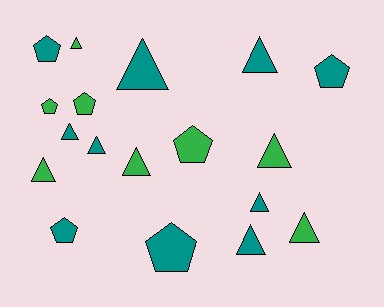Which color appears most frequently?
Teal, with 10 objects.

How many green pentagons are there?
There are 3 green pentagons.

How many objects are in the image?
There are 18 objects.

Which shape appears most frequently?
Triangle, with 11 objects.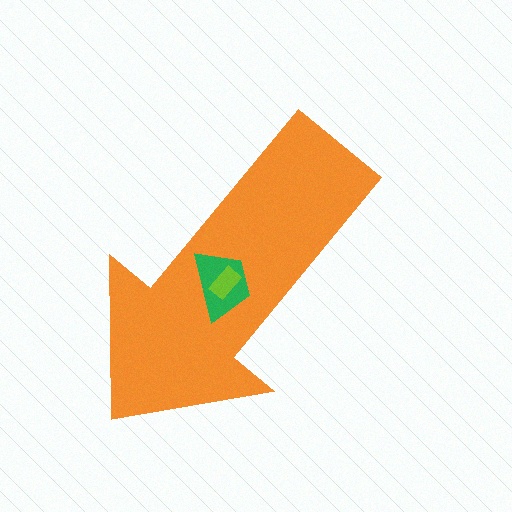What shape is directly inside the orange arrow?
The green trapezoid.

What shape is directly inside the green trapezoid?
The lime rectangle.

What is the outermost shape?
The orange arrow.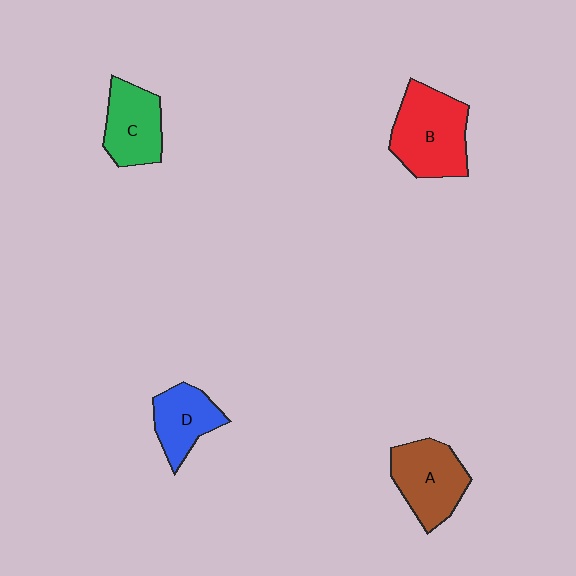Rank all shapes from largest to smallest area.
From largest to smallest: B (red), A (brown), C (green), D (blue).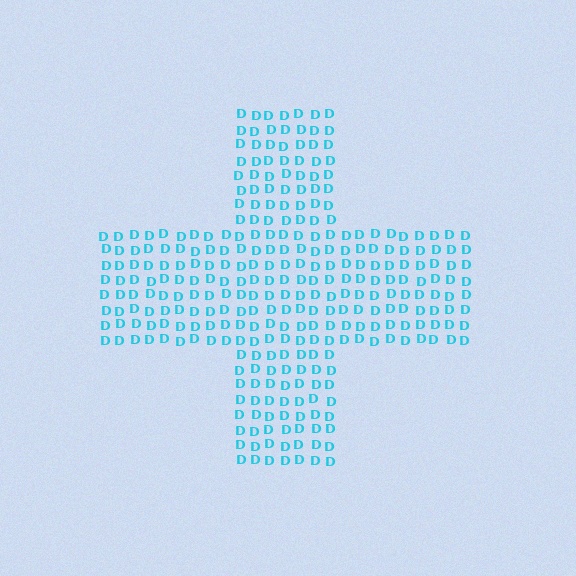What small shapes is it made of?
It is made of small letter D's.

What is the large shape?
The large shape is a cross.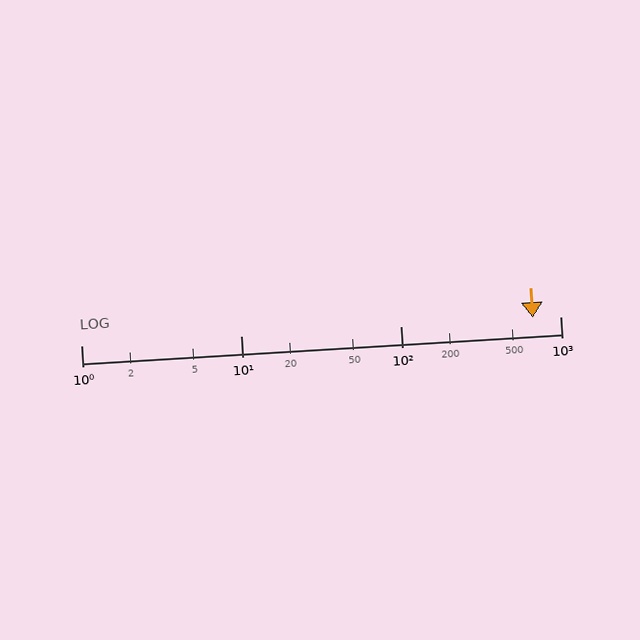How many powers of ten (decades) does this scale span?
The scale spans 3 decades, from 1 to 1000.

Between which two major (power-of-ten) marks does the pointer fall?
The pointer is between 100 and 1000.